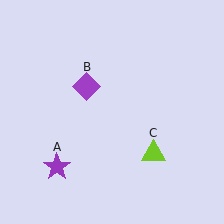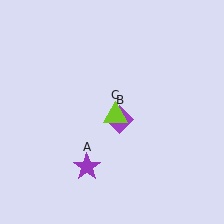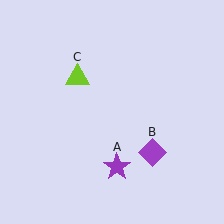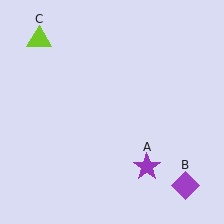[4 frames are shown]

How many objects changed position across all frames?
3 objects changed position: purple star (object A), purple diamond (object B), lime triangle (object C).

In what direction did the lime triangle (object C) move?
The lime triangle (object C) moved up and to the left.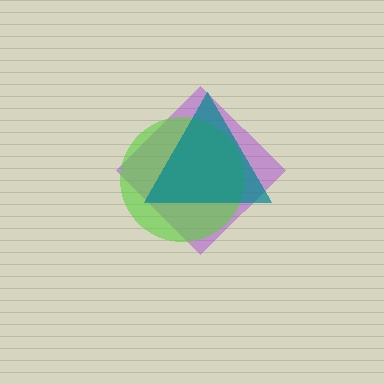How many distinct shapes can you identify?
There are 3 distinct shapes: a purple diamond, a lime circle, a teal triangle.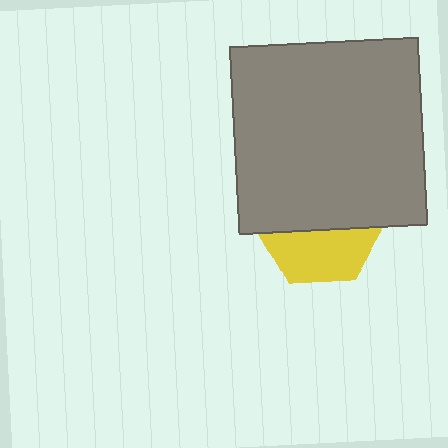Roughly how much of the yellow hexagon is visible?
A small part of it is visible (roughly 43%).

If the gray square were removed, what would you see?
You would see the complete yellow hexagon.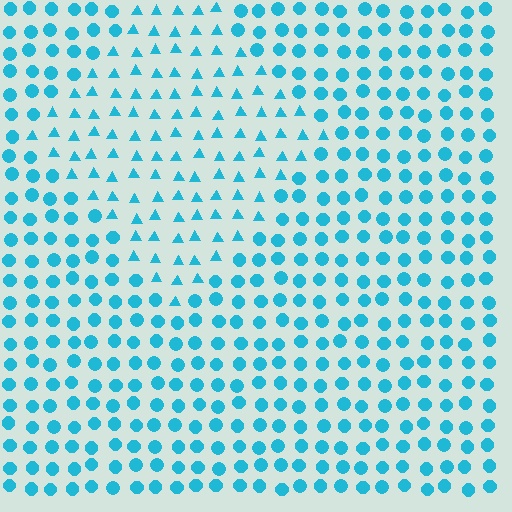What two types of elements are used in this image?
The image uses triangles inside the diamond region and circles outside it.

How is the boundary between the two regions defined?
The boundary is defined by a change in element shape: triangles inside vs. circles outside. All elements share the same color and spacing.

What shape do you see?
I see a diamond.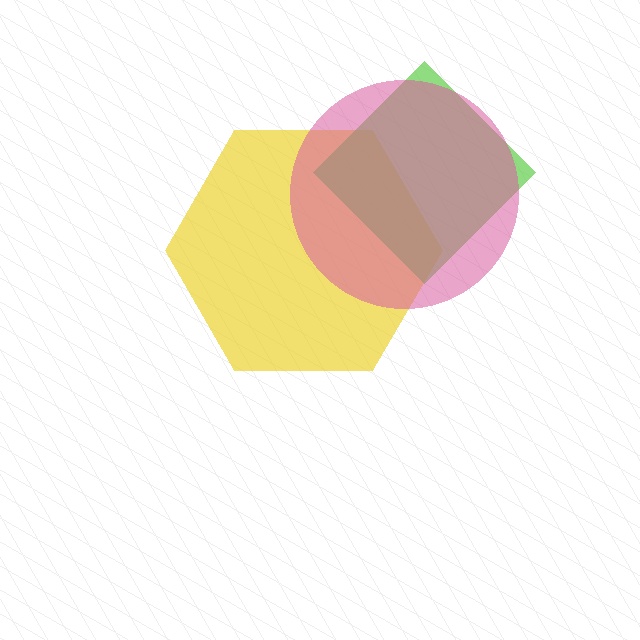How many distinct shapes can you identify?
There are 3 distinct shapes: a yellow hexagon, a lime diamond, a pink circle.